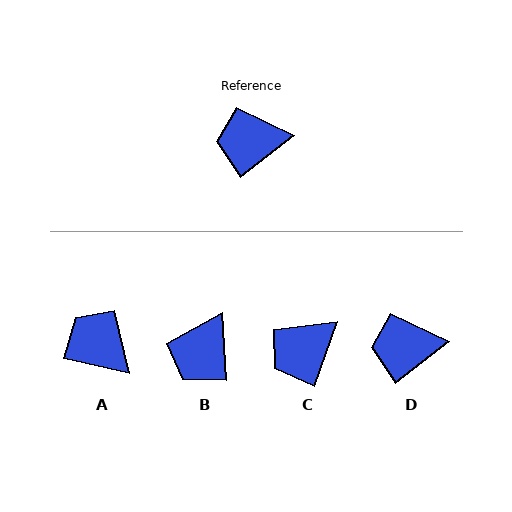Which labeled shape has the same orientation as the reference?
D.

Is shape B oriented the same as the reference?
No, it is off by about 55 degrees.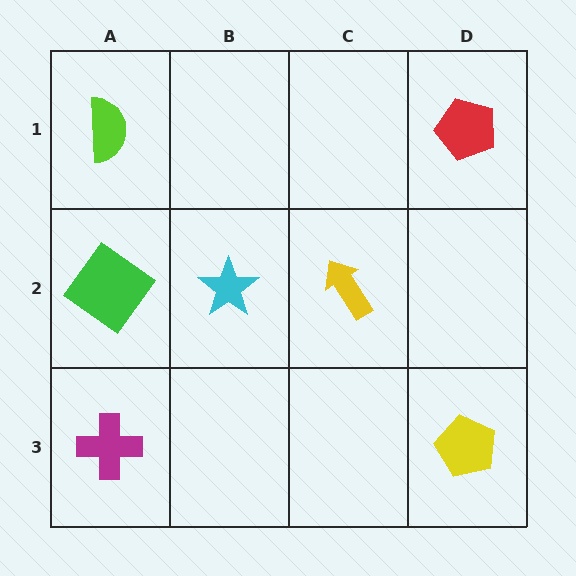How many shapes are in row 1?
2 shapes.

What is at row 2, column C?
A yellow arrow.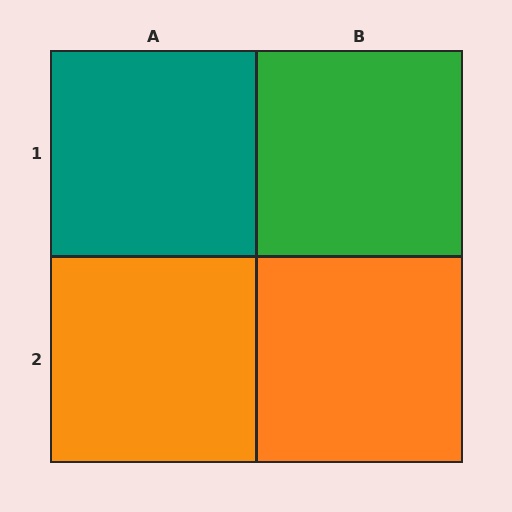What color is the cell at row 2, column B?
Orange.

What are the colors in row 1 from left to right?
Teal, green.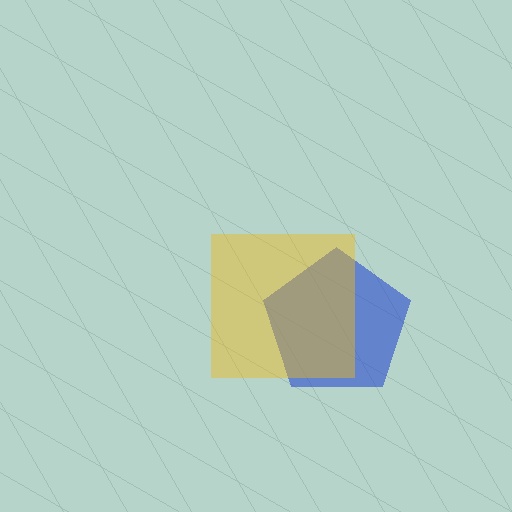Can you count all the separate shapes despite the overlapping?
Yes, there are 2 separate shapes.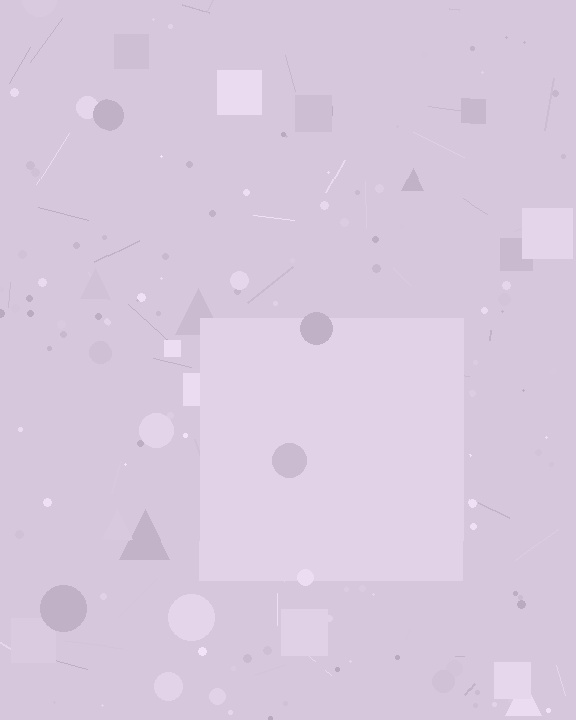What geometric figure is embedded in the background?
A square is embedded in the background.